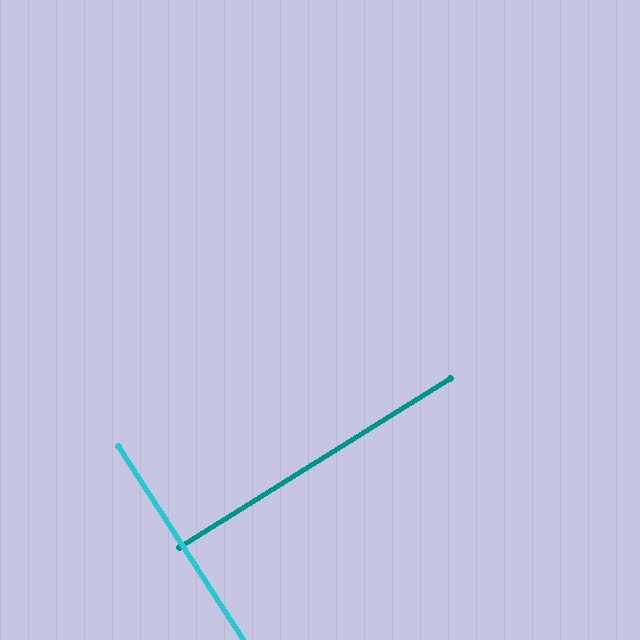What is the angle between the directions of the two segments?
Approximately 89 degrees.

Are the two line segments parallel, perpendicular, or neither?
Perpendicular — they meet at approximately 89°.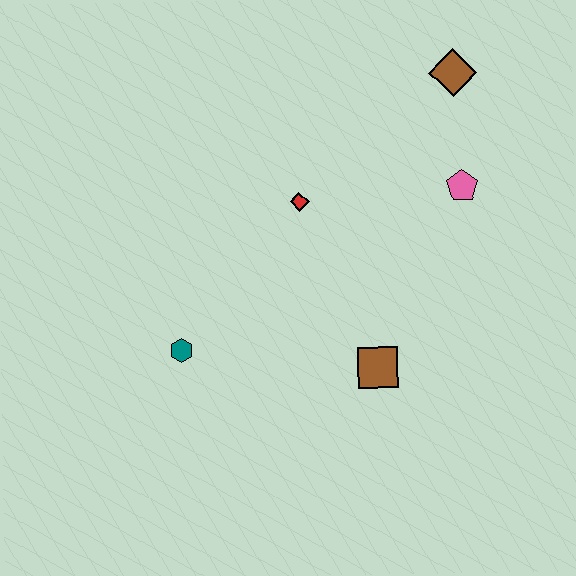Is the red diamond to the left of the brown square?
Yes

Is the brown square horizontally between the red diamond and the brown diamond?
Yes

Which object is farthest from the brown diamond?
The teal hexagon is farthest from the brown diamond.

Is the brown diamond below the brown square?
No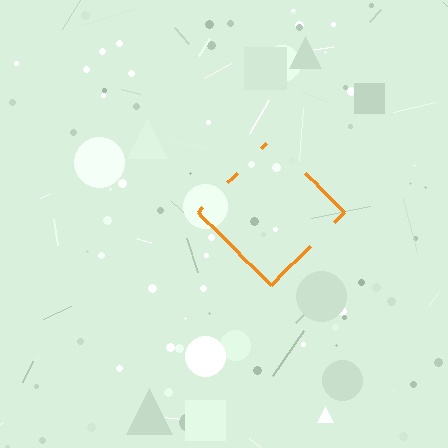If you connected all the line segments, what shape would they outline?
They would outline a diamond.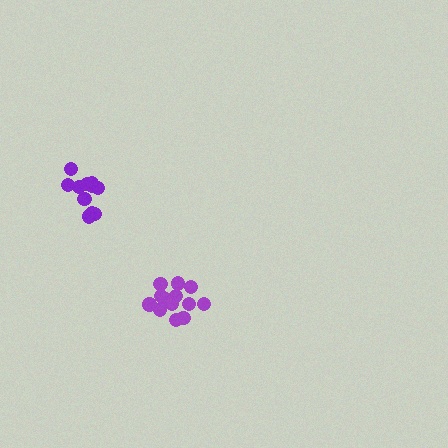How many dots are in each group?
Group 1: 11 dots, Group 2: 14 dots (25 total).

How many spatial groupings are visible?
There are 2 spatial groupings.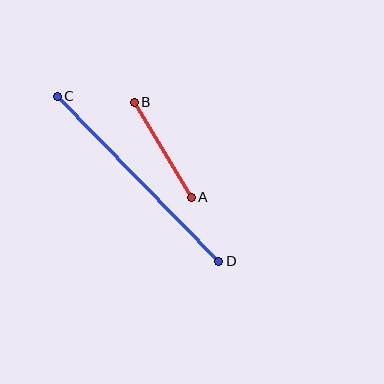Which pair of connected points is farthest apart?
Points C and D are farthest apart.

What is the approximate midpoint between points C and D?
The midpoint is at approximately (138, 179) pixels.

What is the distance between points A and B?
The distance is approximately 111 pixels.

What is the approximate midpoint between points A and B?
The midpoint is at approximately (163, 150) pixels.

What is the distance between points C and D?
The distance is approximately 231 pixels.